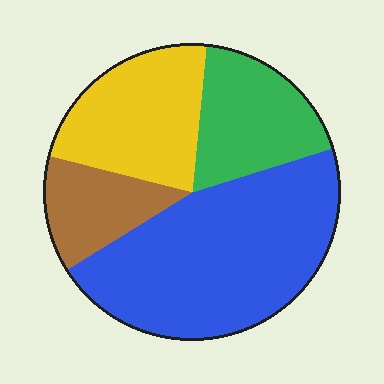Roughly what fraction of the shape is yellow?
Yellow takes up about one quarter (1/4) of the shape.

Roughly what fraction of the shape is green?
Green covers roughly 20% of the shape.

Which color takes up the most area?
Blue, at roughly 45%.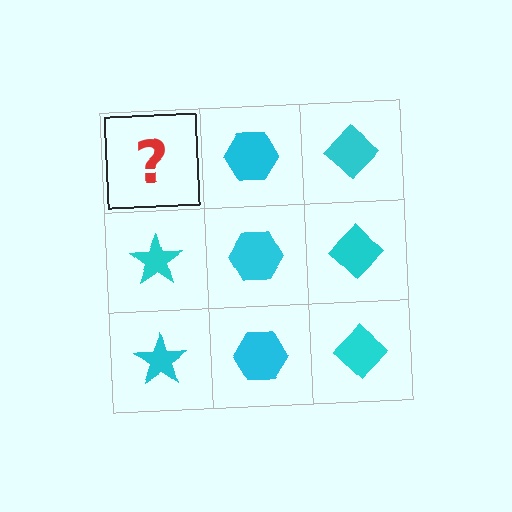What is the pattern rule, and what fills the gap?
The rule is that each column has a consistent shape. The gap should be filled with a cyan star.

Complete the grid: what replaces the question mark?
The question mark should be replaced with a cyan star.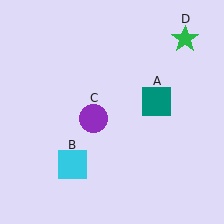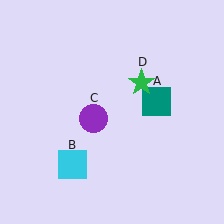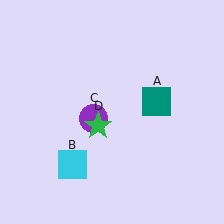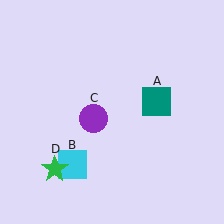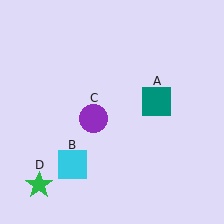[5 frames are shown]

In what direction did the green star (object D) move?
The green star (object D) moved down and to the left.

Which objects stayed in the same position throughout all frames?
Teal square (object A) and cyan square (object B) and purple circle (object C) remained stationary.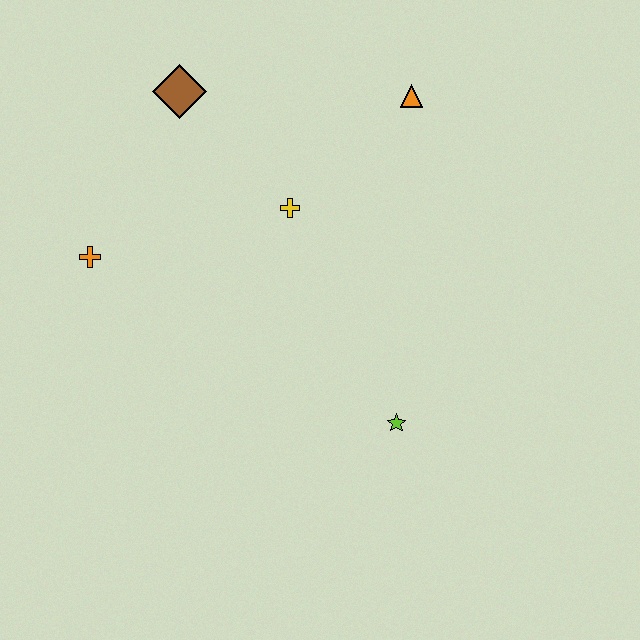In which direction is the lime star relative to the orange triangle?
The lime star is below the orange triangle.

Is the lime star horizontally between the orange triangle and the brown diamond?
Yes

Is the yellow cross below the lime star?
No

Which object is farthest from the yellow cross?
The lime star is farthest from the yellow cross.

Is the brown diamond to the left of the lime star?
Yes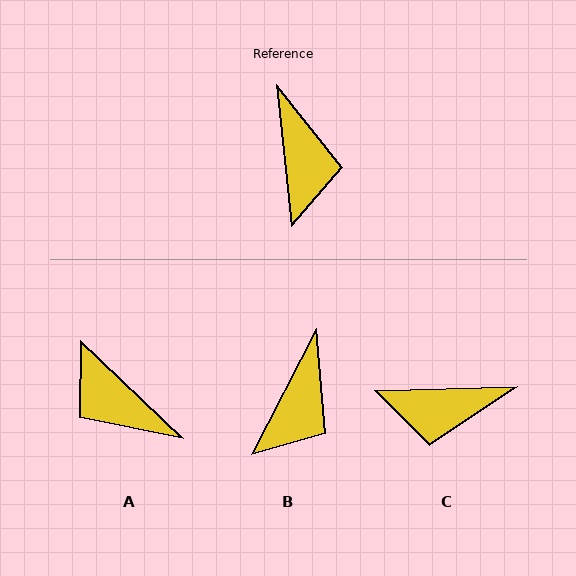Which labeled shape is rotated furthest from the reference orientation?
A, about 140 degrees away.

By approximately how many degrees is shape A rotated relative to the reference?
Approximately 140 degrees clockwise.